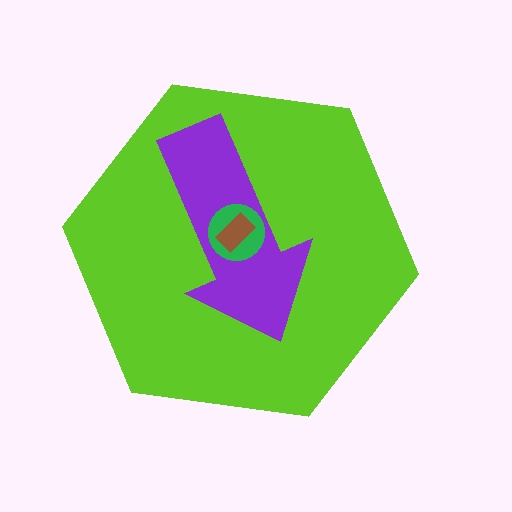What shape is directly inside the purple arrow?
The green circle.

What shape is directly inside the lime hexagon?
The purple arrow.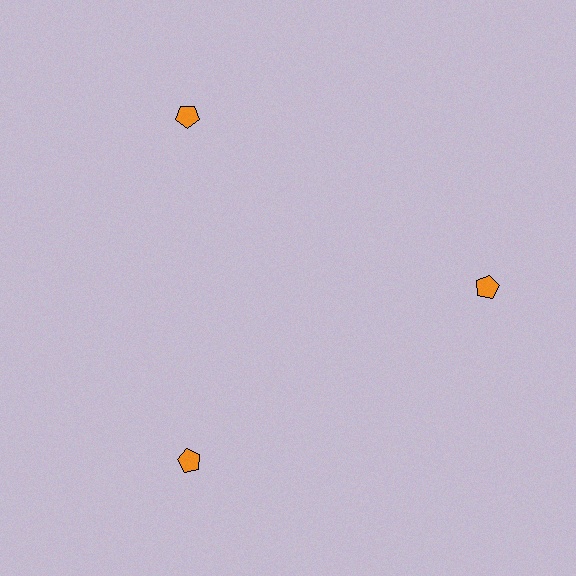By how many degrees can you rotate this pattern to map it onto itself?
The pattern maps onto itself every 120 degrees of rotation.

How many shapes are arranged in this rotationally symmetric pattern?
There are 3 shapes, arranged in 3 groups of 1.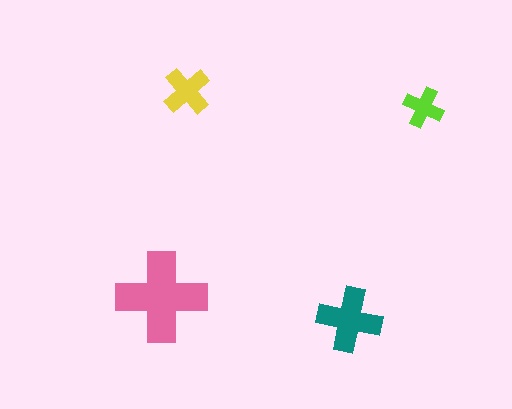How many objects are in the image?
There are 4 objects in the image.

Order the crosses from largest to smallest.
the pink one, the teal one, the yellow one, the lime one.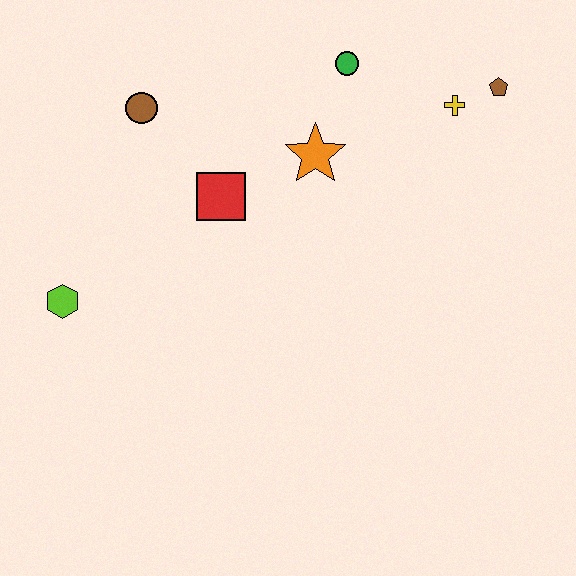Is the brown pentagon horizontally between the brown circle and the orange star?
No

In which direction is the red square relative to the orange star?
The red square is to the left of the orange star.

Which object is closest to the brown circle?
The red square is closest to the brown circle.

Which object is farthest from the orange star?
The lime hexagon is farthest from the orange star.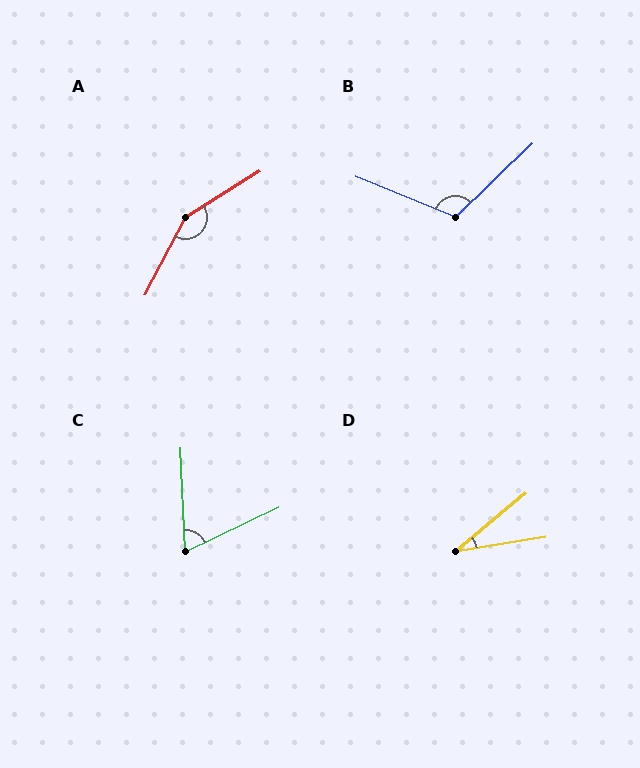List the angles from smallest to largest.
D (31°), C (67°), B (114°), A (149°).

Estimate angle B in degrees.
Approximately 114 degrees.